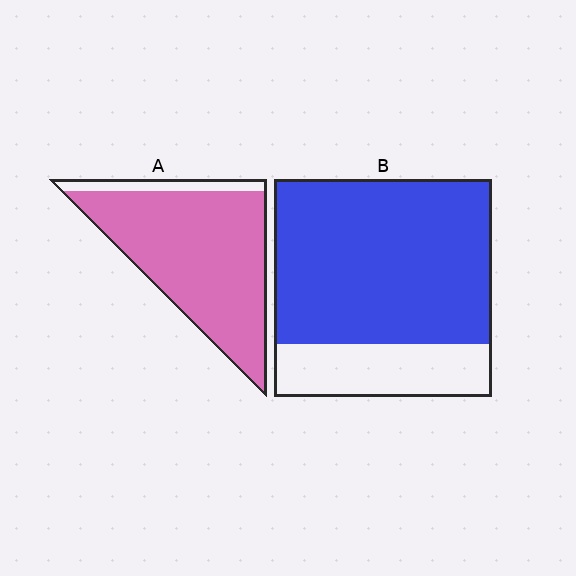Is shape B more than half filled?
Yes.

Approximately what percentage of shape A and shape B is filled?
A is approximately 90% and B is approximately 75%.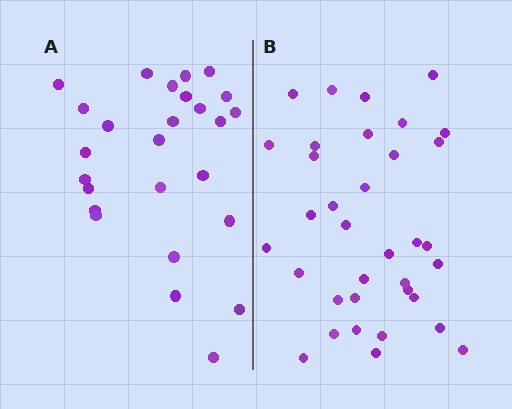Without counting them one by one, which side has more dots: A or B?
Region B (the right region) has more dots.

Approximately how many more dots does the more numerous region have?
Region B has roughly 8 or so more dots than region A.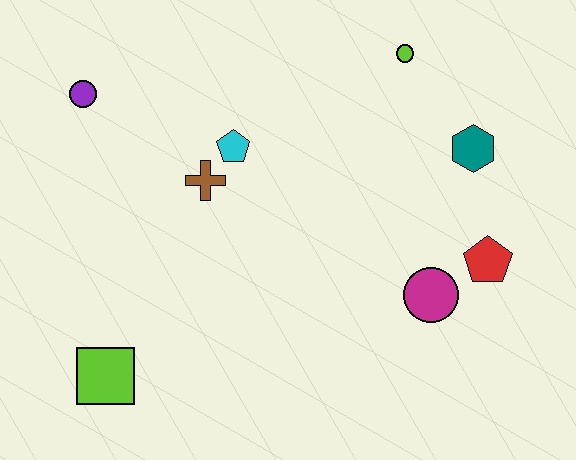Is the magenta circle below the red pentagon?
Yes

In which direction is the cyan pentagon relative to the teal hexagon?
The cyan pentagon is to the left of the teal hexagon.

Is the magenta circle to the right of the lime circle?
Yes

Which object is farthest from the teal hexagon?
The lime square is farthest from the teal hexagon.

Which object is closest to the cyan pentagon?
The brown cross is closest to the cyan pentagon.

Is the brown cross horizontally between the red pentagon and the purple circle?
Yes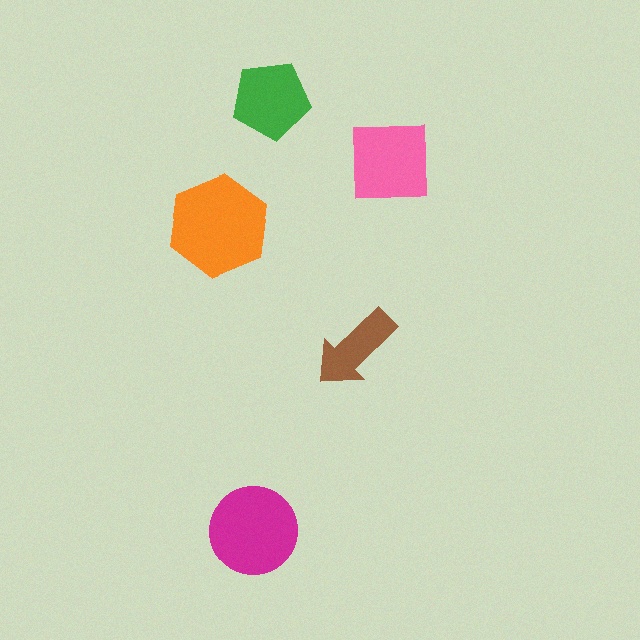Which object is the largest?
The orange hexagon.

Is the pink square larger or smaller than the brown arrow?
Larger.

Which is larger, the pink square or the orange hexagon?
The orange hexagon.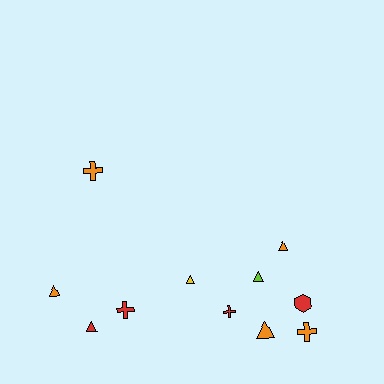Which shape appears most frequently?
Triangle, with 6 objects.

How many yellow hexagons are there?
There are no yellow hexagons.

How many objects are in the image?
There are 11 objects.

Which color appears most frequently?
Orange, with 5 objects.